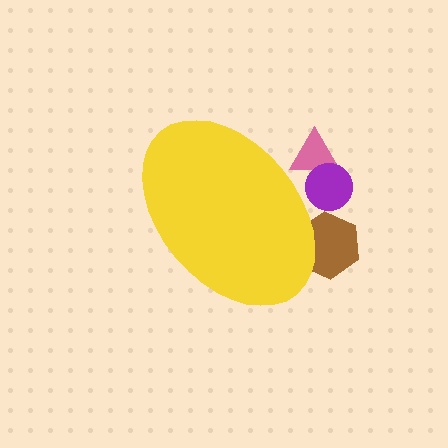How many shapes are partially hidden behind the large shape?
3 shapes are partially hidden.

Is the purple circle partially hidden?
Yes, the purple circle is partially hidden behind the yellow ellipse.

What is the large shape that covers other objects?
A yellow ellipse.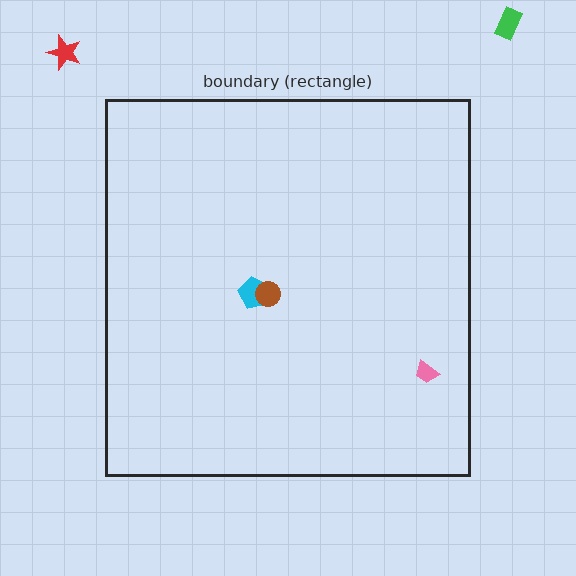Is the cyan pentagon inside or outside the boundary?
Inside.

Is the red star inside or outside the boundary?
Outside.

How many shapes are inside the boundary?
3 inside, 2 outside.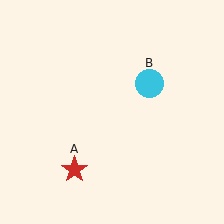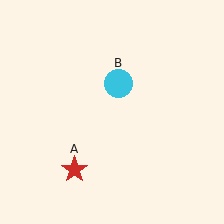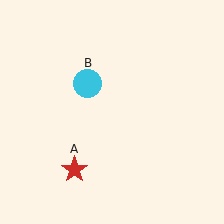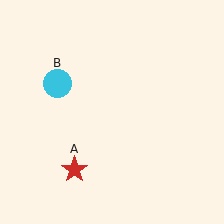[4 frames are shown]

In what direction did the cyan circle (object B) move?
The cyan circle (object B) moved left.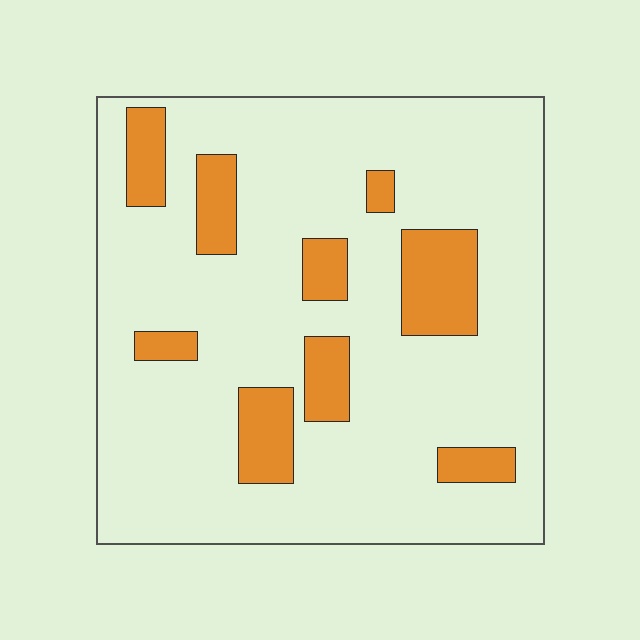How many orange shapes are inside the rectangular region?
9.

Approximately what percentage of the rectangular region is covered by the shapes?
Approximately 15%.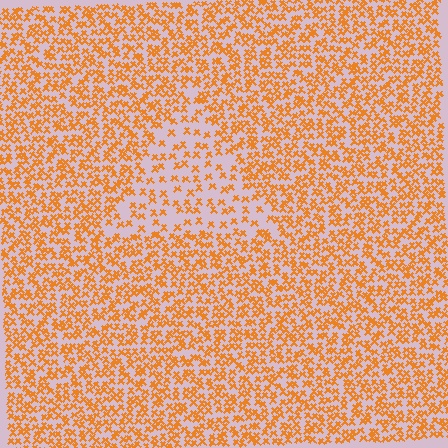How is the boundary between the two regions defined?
The boundary is defined by a change in element density (approximately 2.1x ratio). All elements are the same color, size, and shape.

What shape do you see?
I see a triangle.